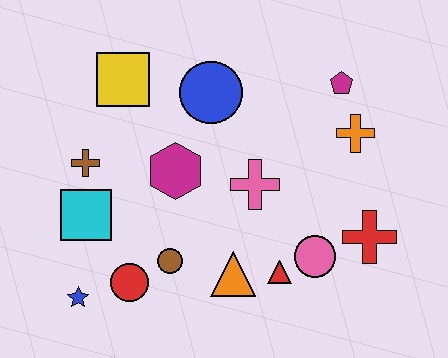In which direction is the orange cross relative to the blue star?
The orange cross is to the right of the blue star.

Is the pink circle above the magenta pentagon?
No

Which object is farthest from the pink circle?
The yellow square is farthest from the pink circle.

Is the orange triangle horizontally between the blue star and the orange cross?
Yes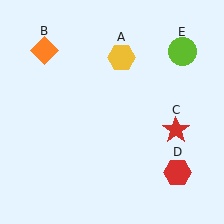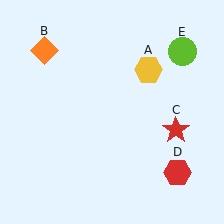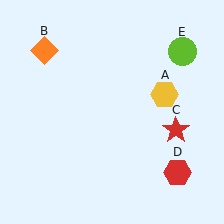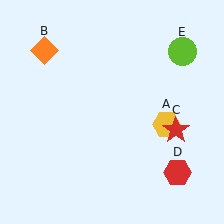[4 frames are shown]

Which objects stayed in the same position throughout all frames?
Orange diamond (object B) and red star (object C) and red hexagon (object D) and lime circle (object E) remained stationary.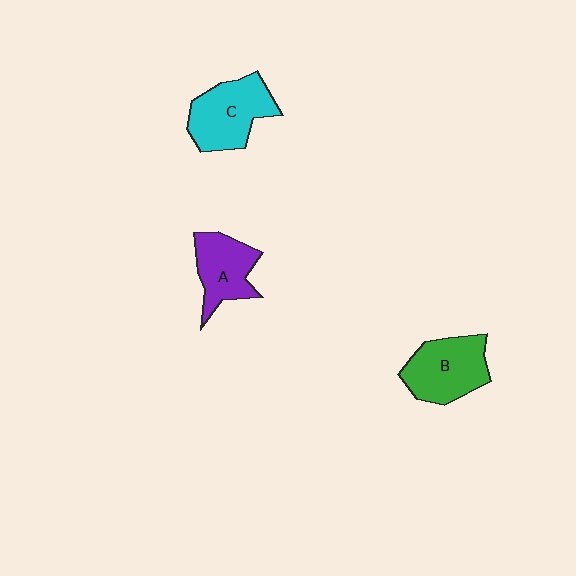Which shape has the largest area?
Shape C (cyan).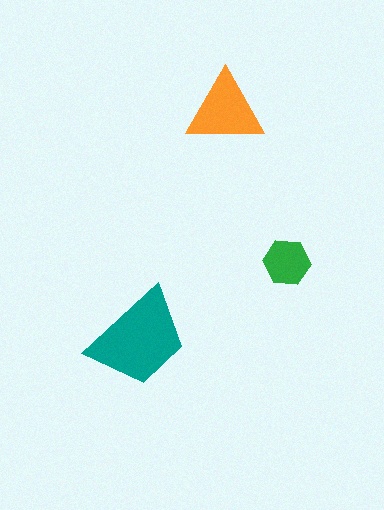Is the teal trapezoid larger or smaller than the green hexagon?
Larger.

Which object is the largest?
The teal trapezoid.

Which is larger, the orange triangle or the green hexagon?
The orange triangle.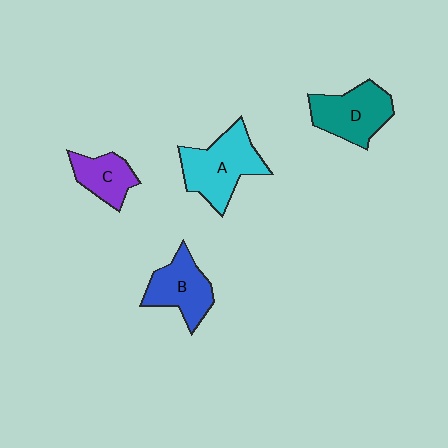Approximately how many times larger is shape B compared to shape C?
Approximately 1.4 times.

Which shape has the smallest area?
Shape C (purple).